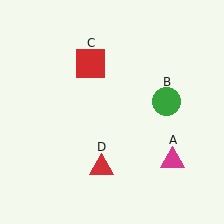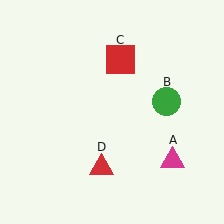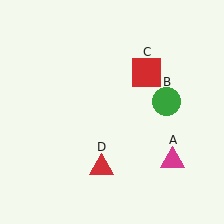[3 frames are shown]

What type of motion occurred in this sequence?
The red square (object C) rotated clockwise around the center of the scene.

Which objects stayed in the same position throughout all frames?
Magenta triangle (object A) and green circle (object B) and red triangle (object D) remained stationary.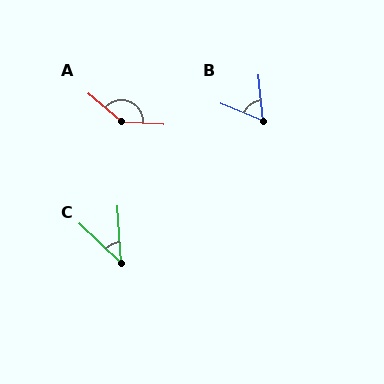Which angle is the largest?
A, at approximately 143 degrees.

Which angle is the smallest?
C, at approximately 43 degrees.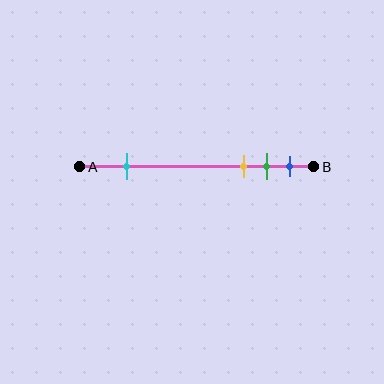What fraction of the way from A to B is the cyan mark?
The cyan mark is approximately 20% (0.2) of the way from A to B.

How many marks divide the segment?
There are 4 marks dividing the segment.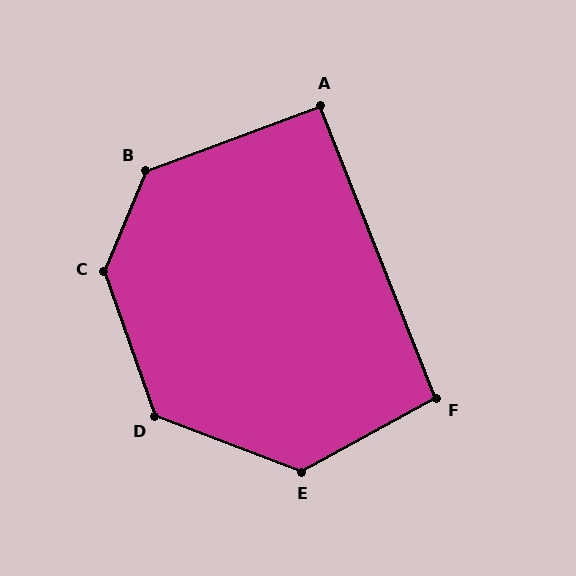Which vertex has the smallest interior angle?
A, at approximately 91 degrees.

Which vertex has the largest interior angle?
C, at approximately 138 degrees.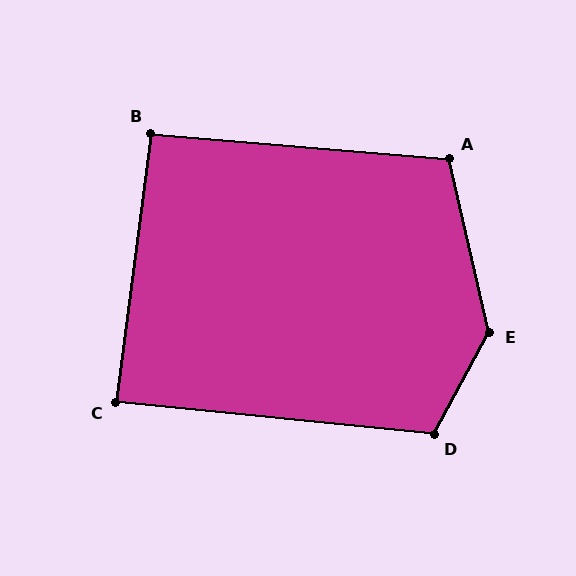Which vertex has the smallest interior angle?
C, at approximately 88 degrees.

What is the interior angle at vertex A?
Approximately 108 degrees (obtuse).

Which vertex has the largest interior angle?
E, at approximately 138 degrees.